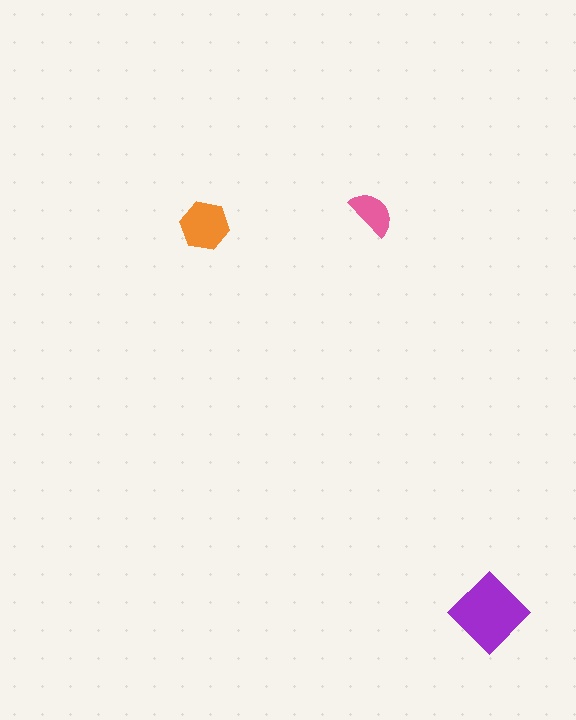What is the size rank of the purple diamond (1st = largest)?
1st.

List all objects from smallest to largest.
The pink semicircle, the orange hexagon, the purple diamond.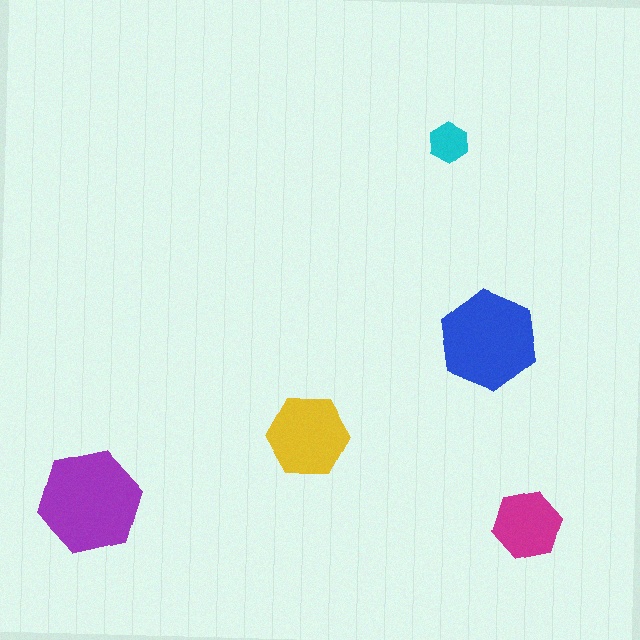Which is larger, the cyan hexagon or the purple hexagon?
The purple one.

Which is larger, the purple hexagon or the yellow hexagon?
The purple one.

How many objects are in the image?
There are 5 objects in the image.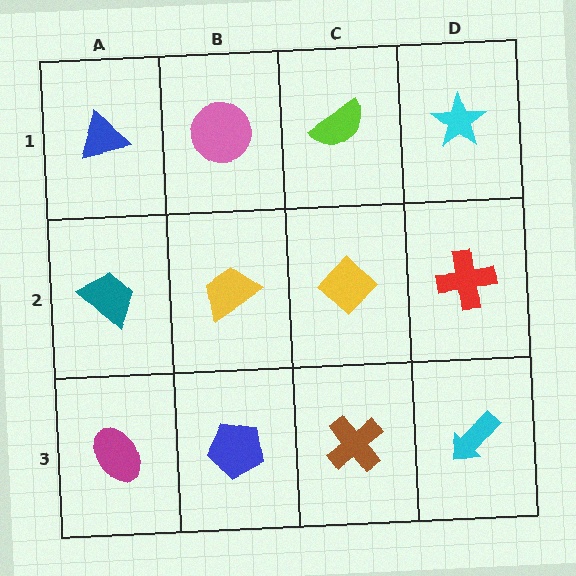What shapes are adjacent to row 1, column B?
A yellow trapezoid (row 2, column B), a blue triangle (row 1, column A), a lime semicircle (row 1, column C).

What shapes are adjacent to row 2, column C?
A lime semicircle (row 1, column C), a brown cross (row 3, column C), a yellow trapezoid (row 2, column B), a red cross (row 2, column D).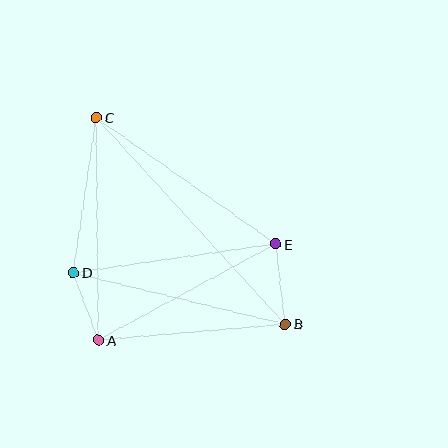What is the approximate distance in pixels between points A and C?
The distance between A and C is approximately 223 pixels.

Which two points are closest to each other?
Points A and D are closest to each other.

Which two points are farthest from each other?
Points B and C are farthest from each other.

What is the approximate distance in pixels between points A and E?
The distance between A and E is approximately 202 pixels.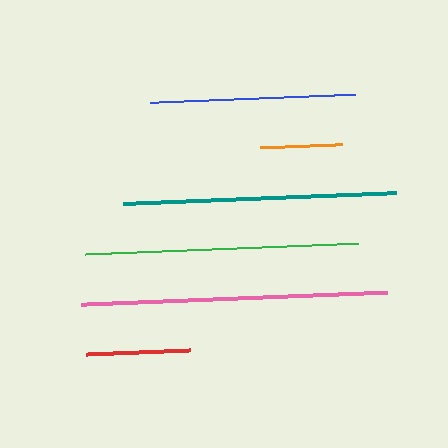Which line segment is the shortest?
The orange line is the shortest at approximately 82 pixels.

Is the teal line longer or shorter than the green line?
The green line is longer than the teal line.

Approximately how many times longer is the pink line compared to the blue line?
The pink line is approximately 1.5 times the length of the blue line.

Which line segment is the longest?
The pink line is the longest at approximately 307 pixels.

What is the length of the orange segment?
The orange segment is approximately 82 pixels long.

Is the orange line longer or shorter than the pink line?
The pink line is longer than the orange line.